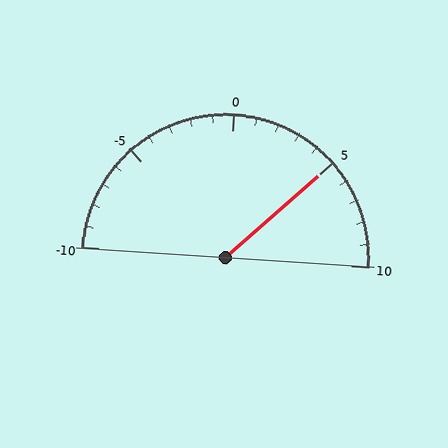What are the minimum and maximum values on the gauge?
The gauge ranges from -10 to 10.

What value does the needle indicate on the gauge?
The needle indicates approximately 5.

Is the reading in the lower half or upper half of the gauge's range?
The reading is in the upper half of the range (-10 to 10).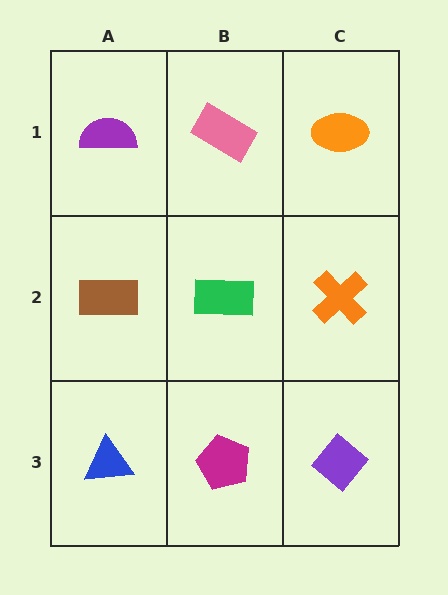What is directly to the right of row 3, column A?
A magenta pentagon.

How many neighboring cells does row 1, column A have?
2.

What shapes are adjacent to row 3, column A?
A brown rectangle (row 2, column A), a magenta pentagon (row 3, column B).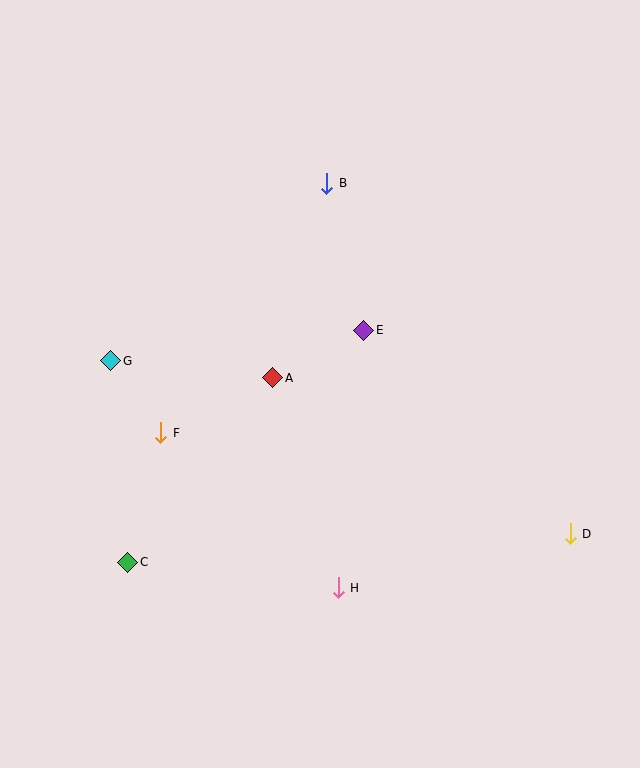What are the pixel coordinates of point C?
Point C is at (128, 562).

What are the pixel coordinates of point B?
Point B is at (327, 183).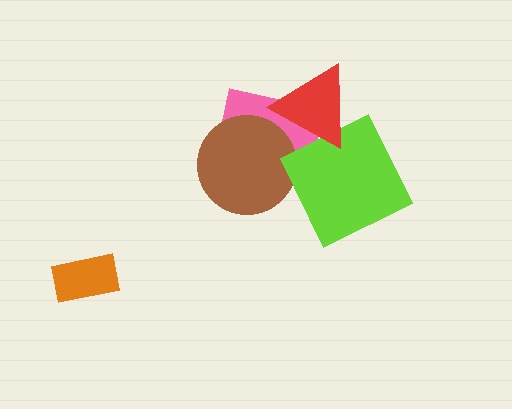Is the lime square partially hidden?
Yes, it is partially covered by another shape.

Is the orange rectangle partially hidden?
No, no other shape covers it.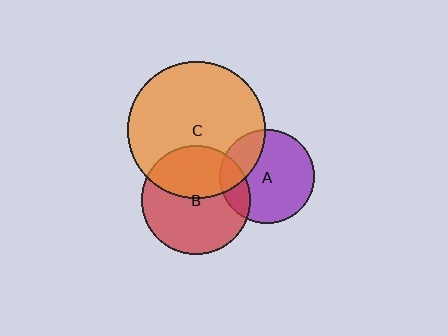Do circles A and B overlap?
Yes.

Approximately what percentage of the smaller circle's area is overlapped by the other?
Approximately 20%.